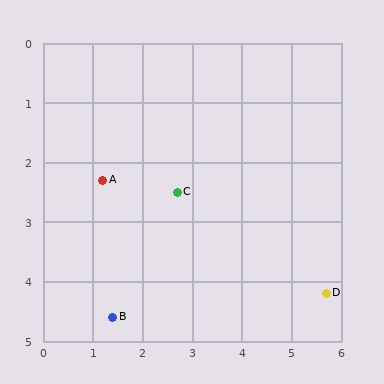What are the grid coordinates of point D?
Point D is at approximately (5.7, 4.2).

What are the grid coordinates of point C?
Point C is at approximately (2.7, 2.5).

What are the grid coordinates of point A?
Point A is at approximately (1.2, 2.3).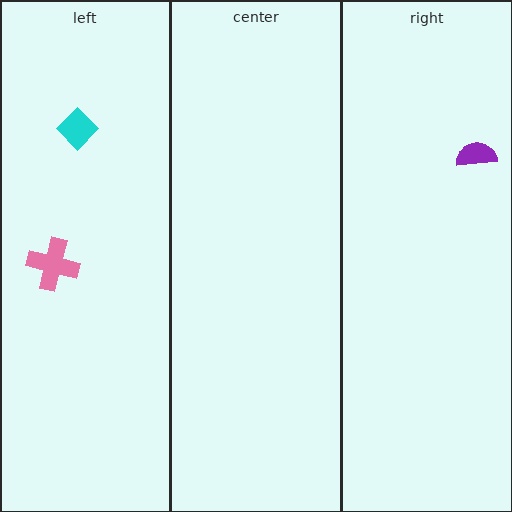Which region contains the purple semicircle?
The right region.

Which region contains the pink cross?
The left region.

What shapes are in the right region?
The purple semicircle.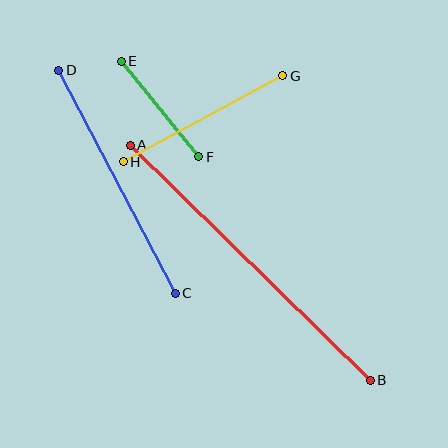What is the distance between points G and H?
The distance is approximately 181 pixels.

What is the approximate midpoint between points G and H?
The midpoint is at approximately (203, 119) pixels.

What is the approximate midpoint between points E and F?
The midpoint is at approximately (160, 109) pixels.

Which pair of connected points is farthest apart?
Points A and B are farthest apart.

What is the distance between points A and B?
The distance is approximately 336 pixels.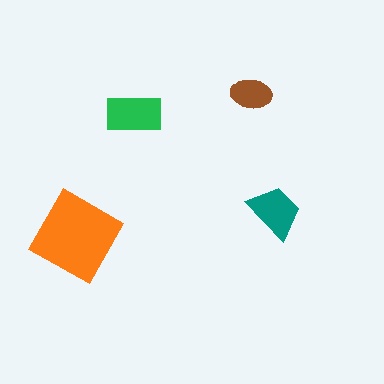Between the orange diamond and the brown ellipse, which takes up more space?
The orange diamond.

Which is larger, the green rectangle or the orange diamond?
The orange diamond.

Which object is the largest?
The orange diamond.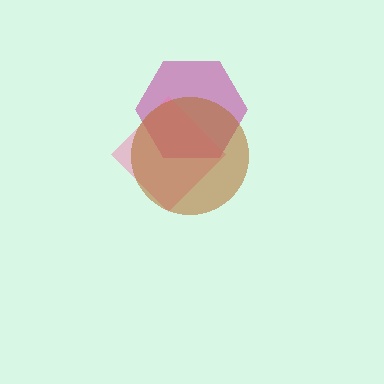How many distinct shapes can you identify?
There are 3 distinct shapes: a magenta hexagon, a pink diamond, a brown circle.